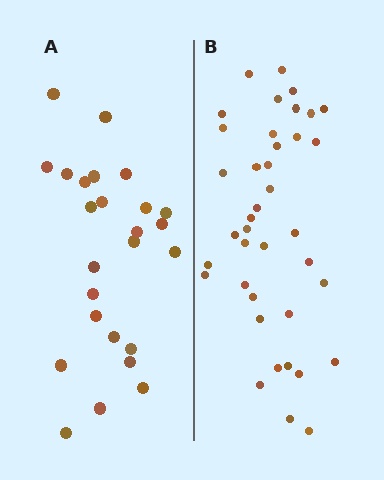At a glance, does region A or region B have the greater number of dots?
Region B (the right region) has more dots.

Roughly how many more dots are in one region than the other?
Region B has approximately 15 more dots than region A.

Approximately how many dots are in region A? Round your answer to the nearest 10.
About 20 dots. (The exact count is 25, which rounds to 20.)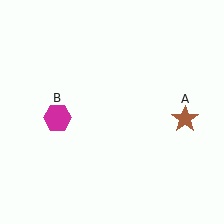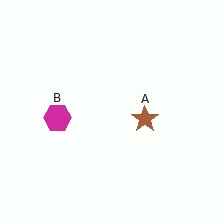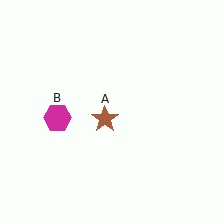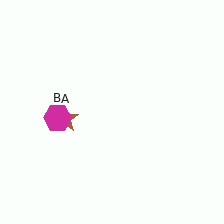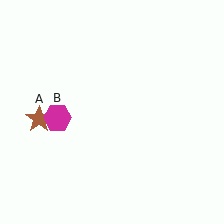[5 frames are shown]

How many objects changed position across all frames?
1 object changed position: brown star (object A).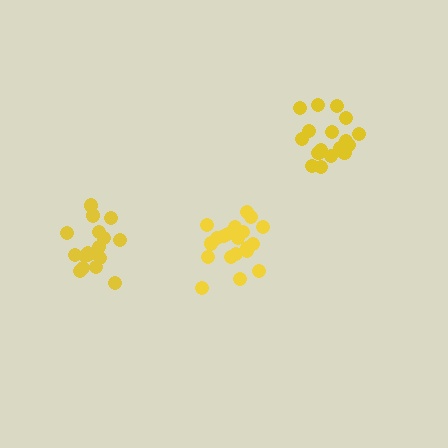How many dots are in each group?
Group 1: 18 dots, Group 2: 20 dots, Group 3: 17 dots (55 total).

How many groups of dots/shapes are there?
There are 3 groups.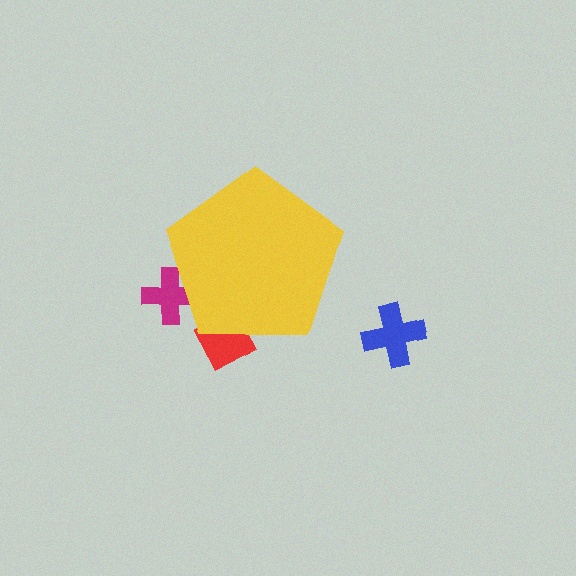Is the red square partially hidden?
Yes, the red square is partially hidden behind the yellow pentagon.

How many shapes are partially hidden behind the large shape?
2 shapes are partially hidden.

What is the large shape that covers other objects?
A yellow pentagon.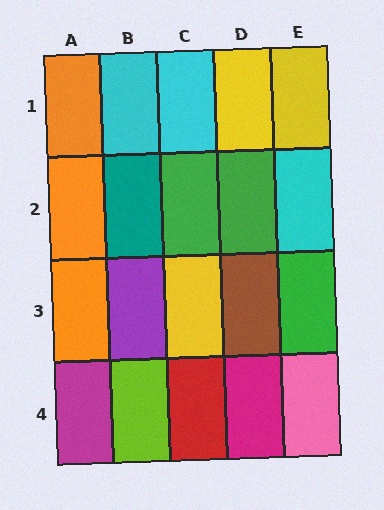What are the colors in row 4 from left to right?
Magenta, lime, red, magenta, pink.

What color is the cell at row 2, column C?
Green.